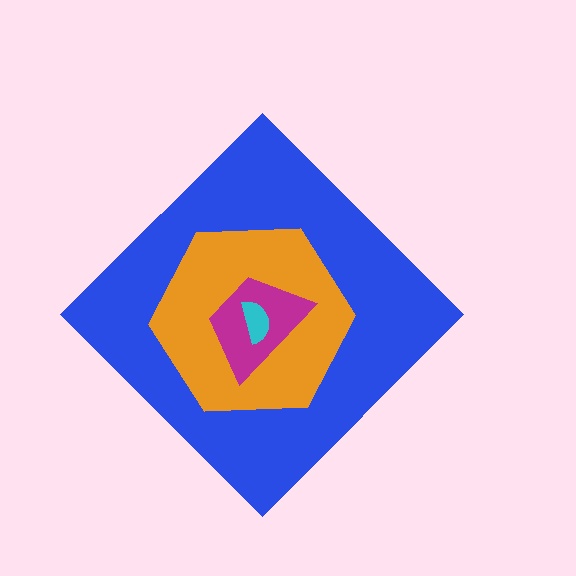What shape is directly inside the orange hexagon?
The magenta trapezoid.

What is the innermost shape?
The cyan semicircle.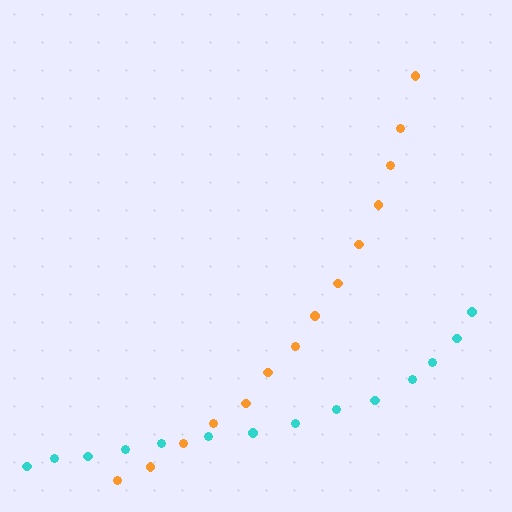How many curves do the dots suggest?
There are 2 distinct paths.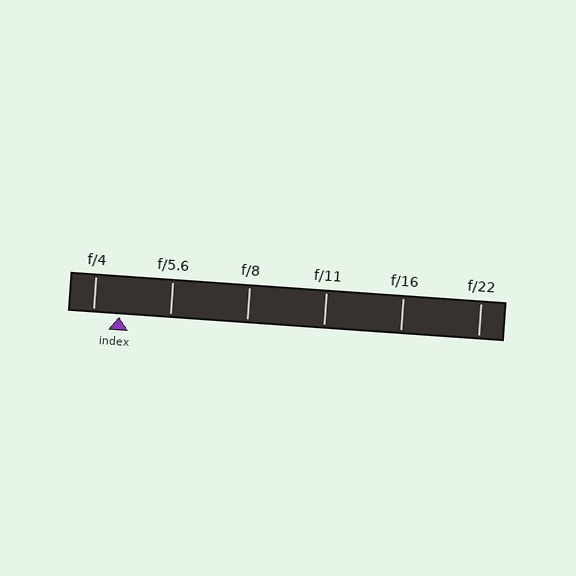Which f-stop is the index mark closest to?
The index mark is closest to f/4.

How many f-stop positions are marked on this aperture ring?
There are 6 f-stop positions marked.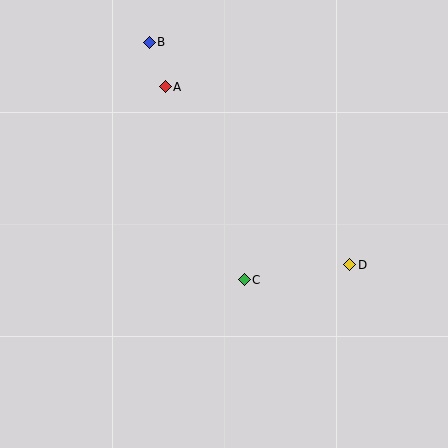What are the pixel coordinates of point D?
Point D is at (350, 265).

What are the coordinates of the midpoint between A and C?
The midpoint between A and C is at (205, 183).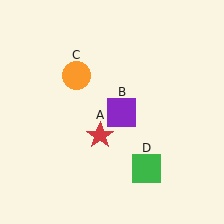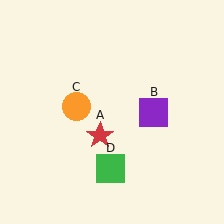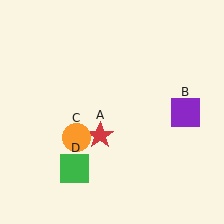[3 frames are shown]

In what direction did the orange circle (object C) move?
The orange circle (object C) moved down.